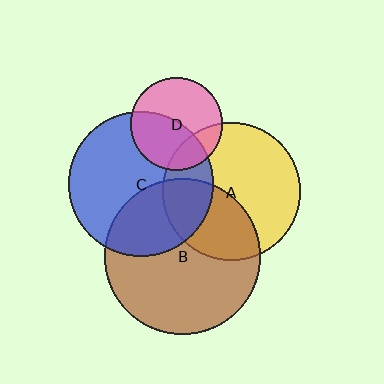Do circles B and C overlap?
Yes.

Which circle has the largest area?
Circle B (brown).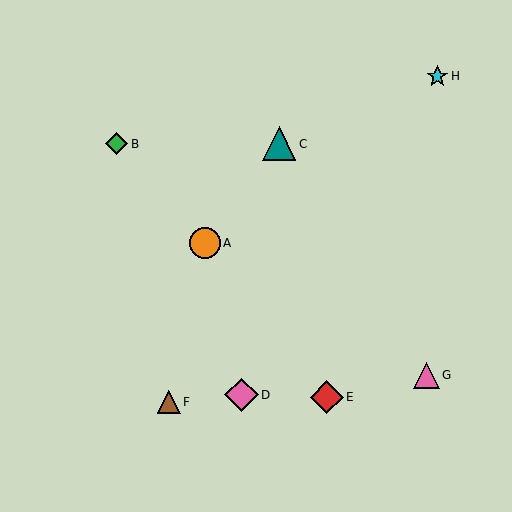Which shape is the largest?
The teal triangle (labeled C) is the largest.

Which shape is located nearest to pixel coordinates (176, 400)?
The brown triangle (labeled F) at (169, 402) is nearest to that location.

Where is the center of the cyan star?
The center of the cyan star is at (437, 76).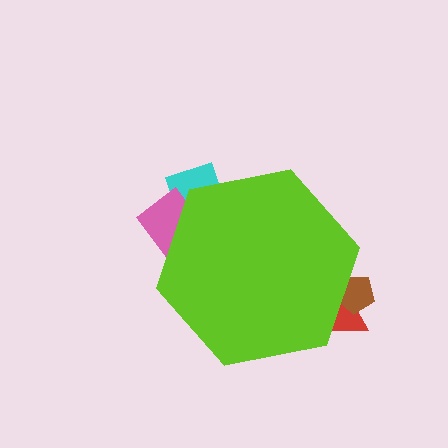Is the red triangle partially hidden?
Yes, the red triangle is partially hidden behind the lime hexagon.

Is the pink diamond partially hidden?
Yes, the pink diamond is partially hidden behind the lime hexagon.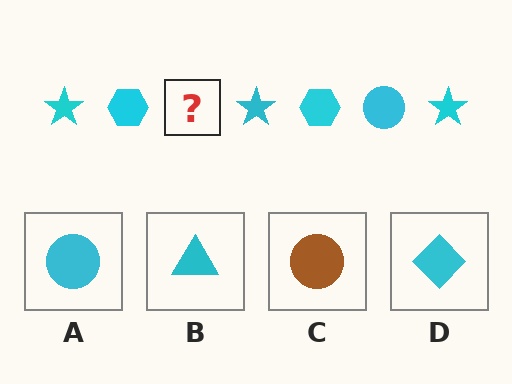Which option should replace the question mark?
Option A.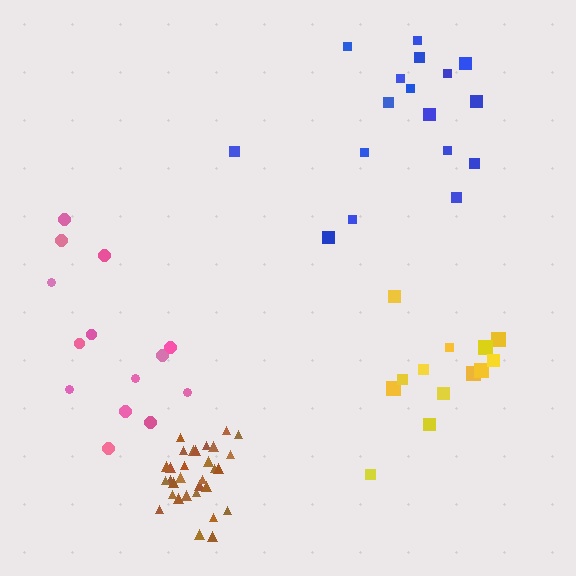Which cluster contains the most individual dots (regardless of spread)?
Brown (31).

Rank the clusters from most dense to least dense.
brown, yellow, blue, pink.